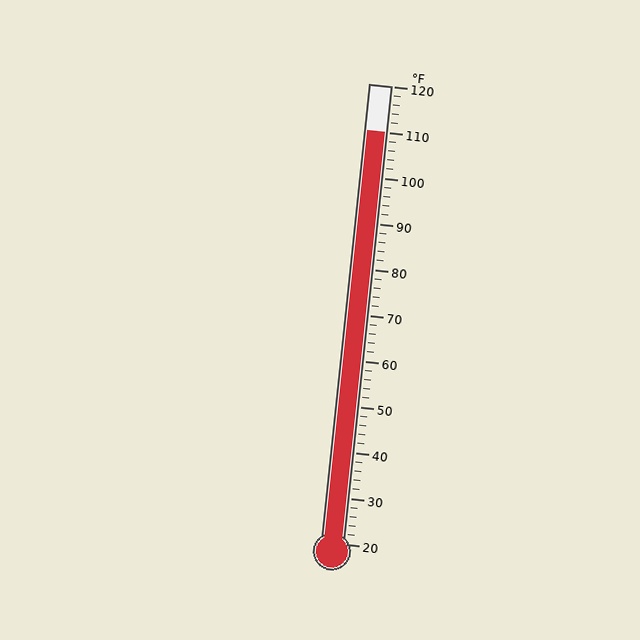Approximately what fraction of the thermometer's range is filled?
The thermometer is filled to approximately 90% of its range.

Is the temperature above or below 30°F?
The temperature is above 30°F.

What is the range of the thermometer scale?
The thermometer scale ranges from 20°F to 120°F.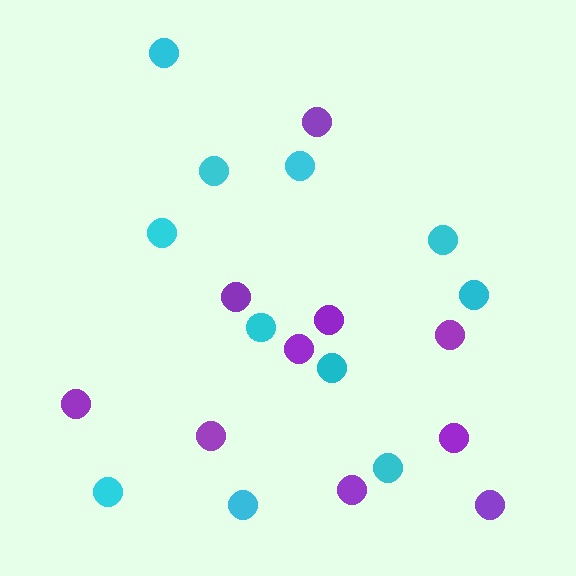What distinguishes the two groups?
There are 2 groups: one group of cyan circles (11) and one group of purple circles (10).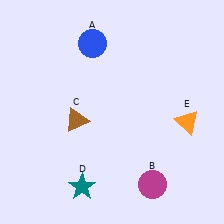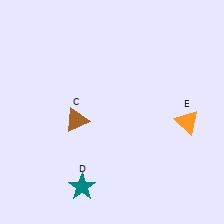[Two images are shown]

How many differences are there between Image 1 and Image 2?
There are 2 differences between the two images.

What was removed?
The blue circle (A), the magenta circle (B) were removed in Image 2.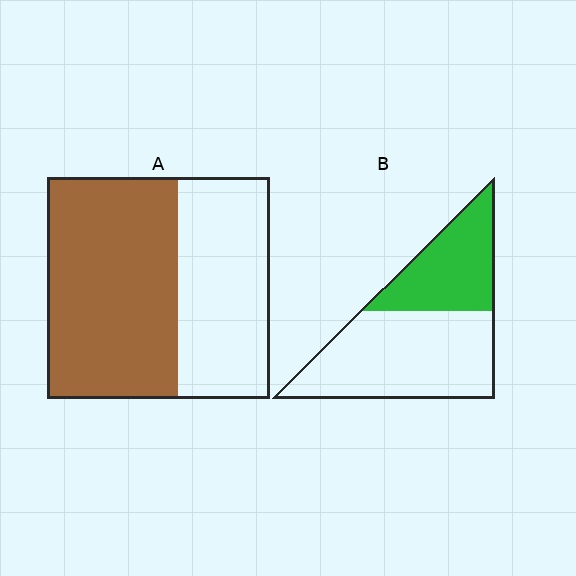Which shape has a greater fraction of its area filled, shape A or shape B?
Shape A.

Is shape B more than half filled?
No.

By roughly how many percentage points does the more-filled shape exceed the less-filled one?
By roughly 20 percentage points (A over B).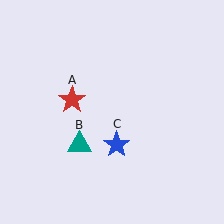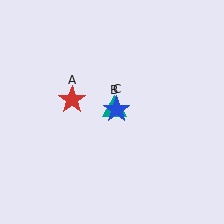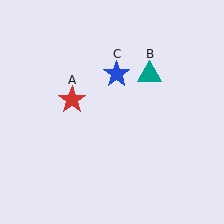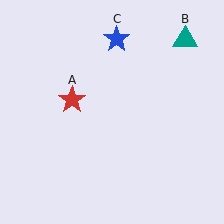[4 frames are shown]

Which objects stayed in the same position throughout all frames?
Red star (object A) remained stationary.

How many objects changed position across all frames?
2 objects changed position: teal triangle (object B), blue star (object C).